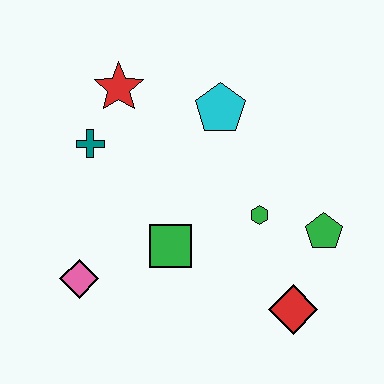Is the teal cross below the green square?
No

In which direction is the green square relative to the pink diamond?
The green square is to the right of the pink diamond.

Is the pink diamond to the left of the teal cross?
Yes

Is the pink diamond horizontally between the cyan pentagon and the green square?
No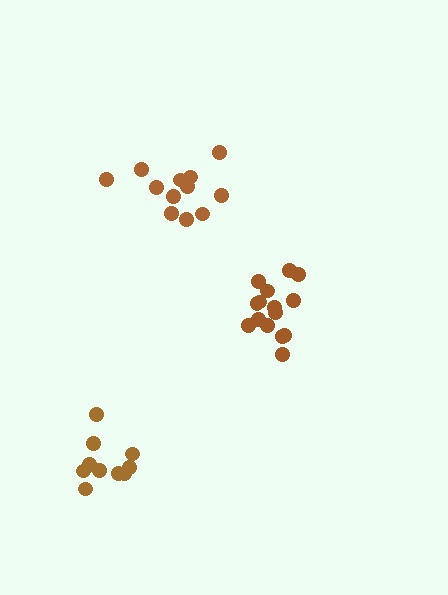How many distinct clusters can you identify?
There are 3 distinct clusters.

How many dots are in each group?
Group 1: 15 dots, Group 2: 10 dots, Group 3: 12 dots (37 total).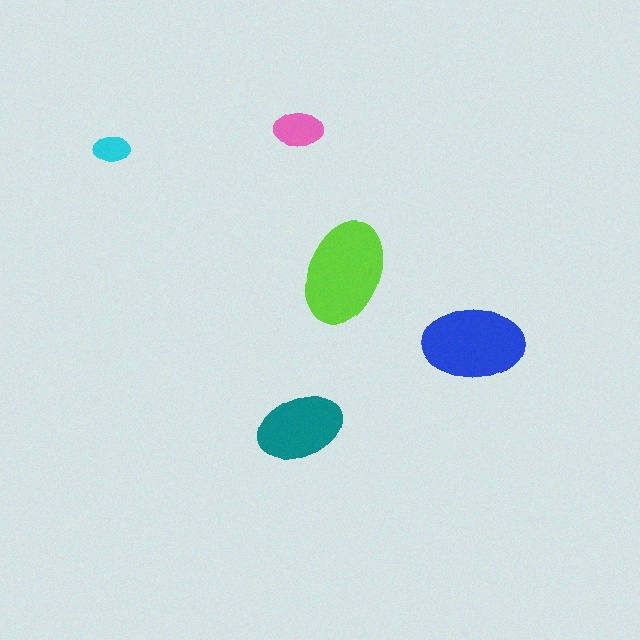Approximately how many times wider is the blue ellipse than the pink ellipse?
About 2 times wider.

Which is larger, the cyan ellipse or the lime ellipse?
The lime one.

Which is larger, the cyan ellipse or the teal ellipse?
The teal one.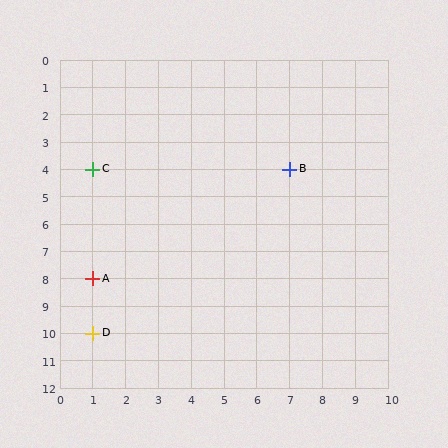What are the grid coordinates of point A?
Point A is at grid coordinates (1, 8).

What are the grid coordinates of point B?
Point B is at grid coordinates (7, 4).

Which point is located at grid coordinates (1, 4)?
Point C is at (1, 4).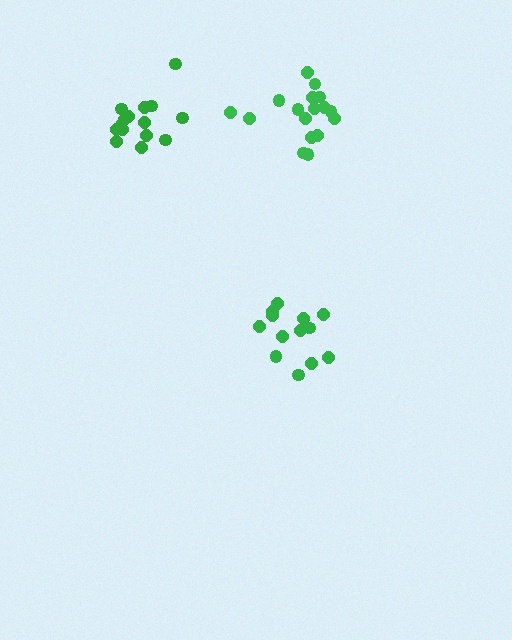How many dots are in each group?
Group 1: 15 dots, Group 2: 17 dots, Group 3: 13 dots (45 total).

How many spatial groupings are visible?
There are 3 spatial groupings.